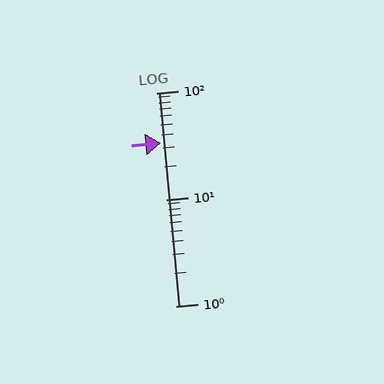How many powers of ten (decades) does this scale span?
The scale spans 2 decades, from 1 to 100.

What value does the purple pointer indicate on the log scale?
The pointer indicates approximately 34.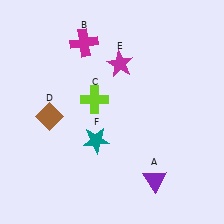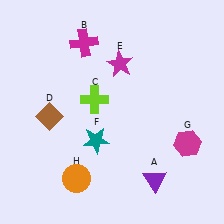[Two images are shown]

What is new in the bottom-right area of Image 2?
A magenta hexagon (G) was added in the bottom-right area of Image 2.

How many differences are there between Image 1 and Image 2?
There are 2 differences between the two images.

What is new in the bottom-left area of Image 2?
An orange circle (H) was added in the bottom-left area of Image 2.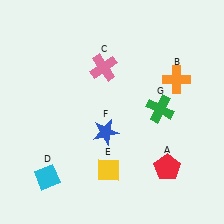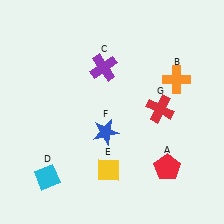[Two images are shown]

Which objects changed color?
C changed from pink to purple. G changed from green to red.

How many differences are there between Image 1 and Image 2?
There are 2 differences between the two images.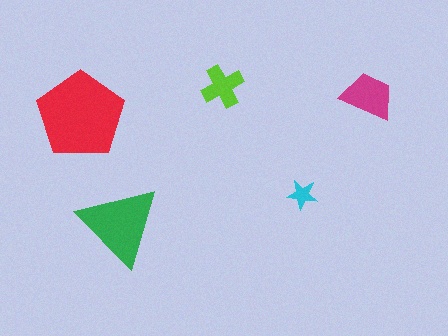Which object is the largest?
The red pentagon.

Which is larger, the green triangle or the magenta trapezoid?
The green triangle.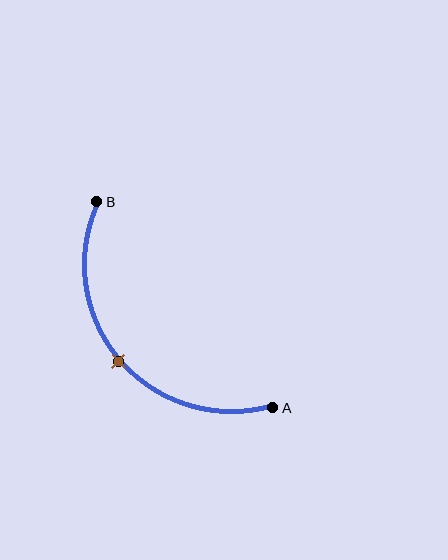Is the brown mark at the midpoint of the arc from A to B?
Yes. The brown mark lies on the arc at equal arc-length from both A and B — it is the arc midpoint.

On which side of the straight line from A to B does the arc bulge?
The arc bulges below and to the left of the straight line connecting A and B.